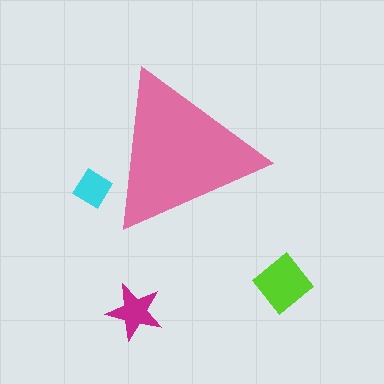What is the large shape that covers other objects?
A pink triangle.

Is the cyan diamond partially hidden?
Yes, the cyan diamond is partially hidden behind the pink triangle.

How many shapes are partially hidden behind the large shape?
1 shape is partially hidden.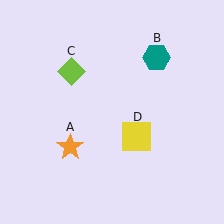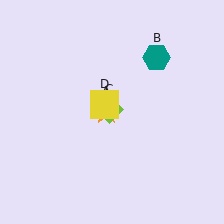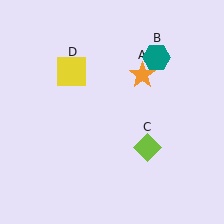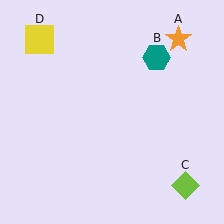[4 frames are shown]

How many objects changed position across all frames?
3 objects changed position: orange star (object A), lime diamond (object C), yellow square (object D).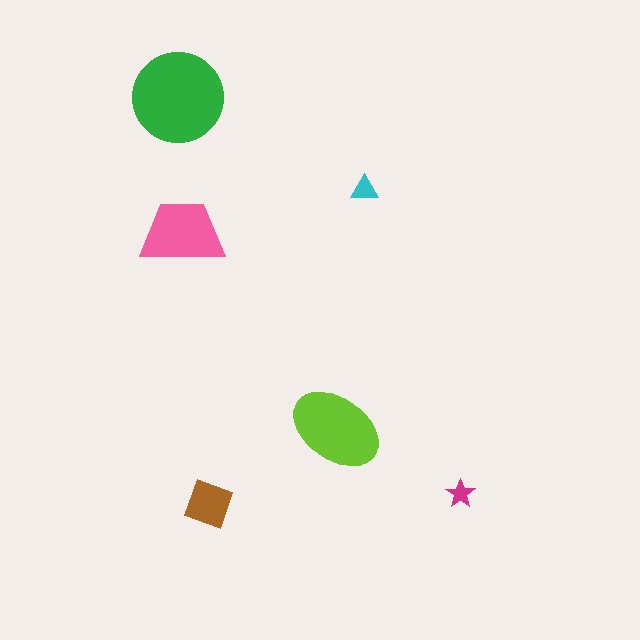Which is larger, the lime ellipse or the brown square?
The lime ellipse.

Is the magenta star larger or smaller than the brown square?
Smaller.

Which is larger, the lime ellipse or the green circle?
The green circle.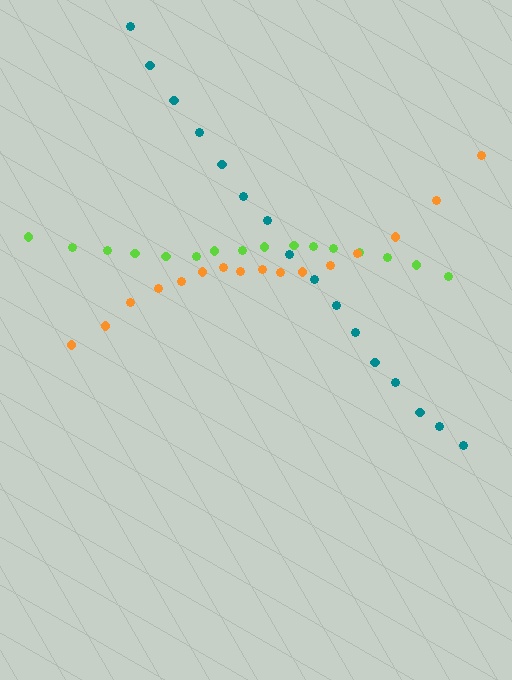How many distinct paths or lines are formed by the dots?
There are 3 distinct paths.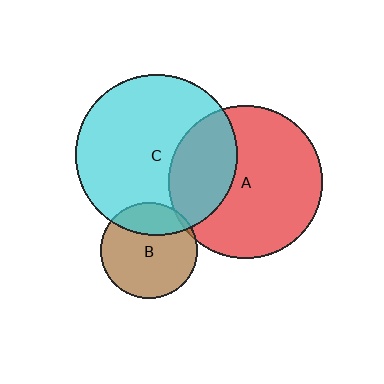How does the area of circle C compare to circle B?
Approximately 2.8 times.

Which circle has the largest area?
Circle C (cyan).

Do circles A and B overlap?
Yes.